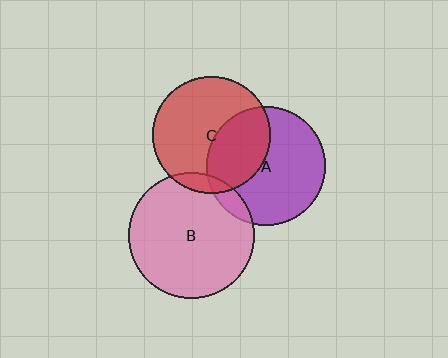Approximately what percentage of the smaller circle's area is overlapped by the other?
Approximately 10%.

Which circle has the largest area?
Circle B (pink).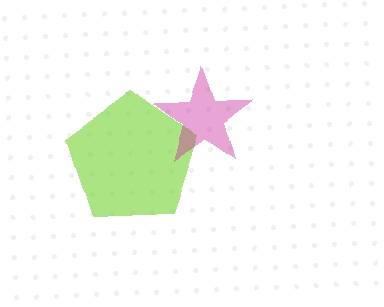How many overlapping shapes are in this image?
There are 2 overlapping shapes in the image.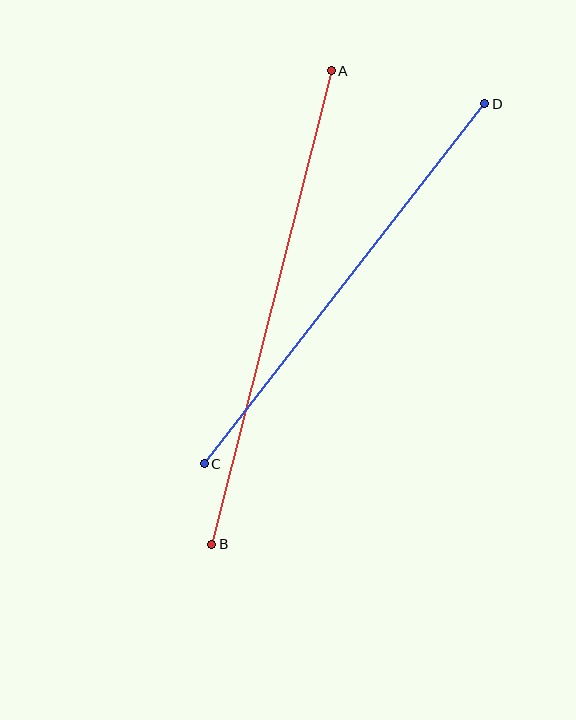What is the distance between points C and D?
The distance is approximately 456 pixels.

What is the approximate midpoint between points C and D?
The midpoint is at approximately (345, 284) pixels.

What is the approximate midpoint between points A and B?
The midpoint is at approximately (272, 308) pixels.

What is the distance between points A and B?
The distance is approximately 489 pixels.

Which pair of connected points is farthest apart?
Points A and B are farthest apart.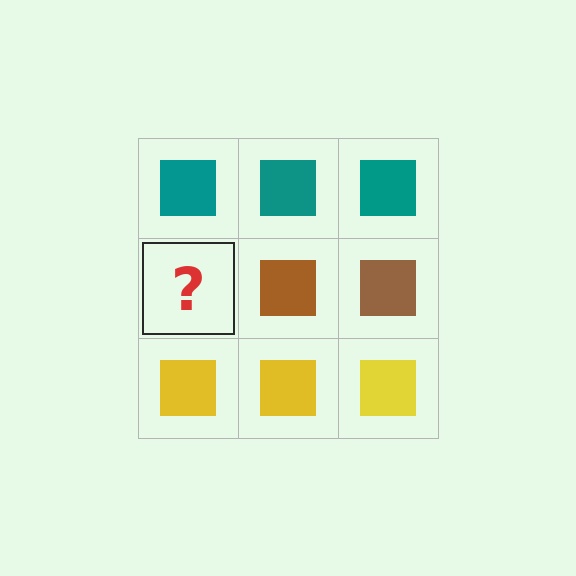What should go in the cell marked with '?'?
The missing cell should contain a brown square.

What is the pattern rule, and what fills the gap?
The rule is that each row has a consistent color. The gap should be filled with a brown square.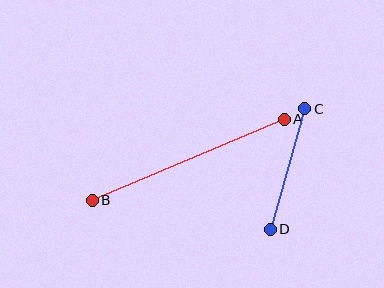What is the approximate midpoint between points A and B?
The midpoint is at approximately (188, 160) pixels.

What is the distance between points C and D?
The distance is approximately 125 pixels.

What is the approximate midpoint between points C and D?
The midpoint is at approximately (288, 169) pixels.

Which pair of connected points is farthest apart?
Points A and B are farthest apart.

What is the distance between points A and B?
The distance is approximately 208 pixels.